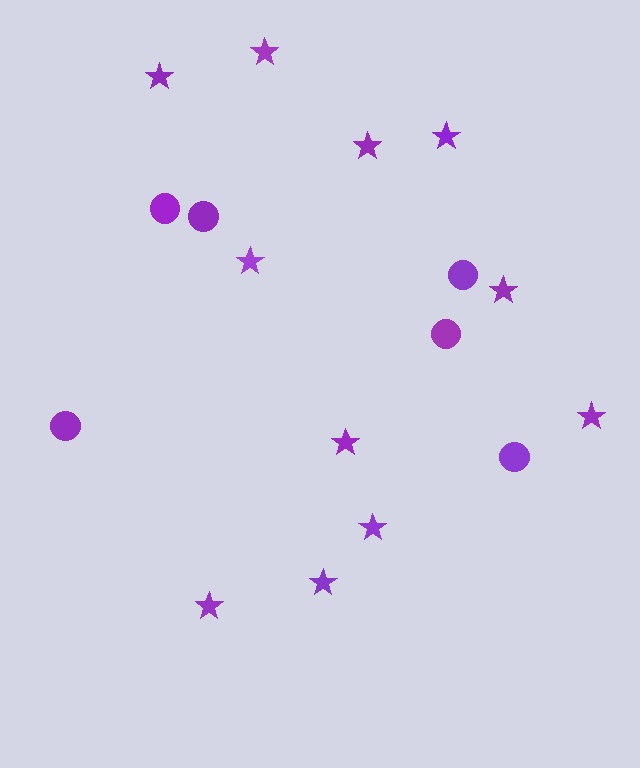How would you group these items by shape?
There are 2 groups: one group of stars (11) and one group of circles (6).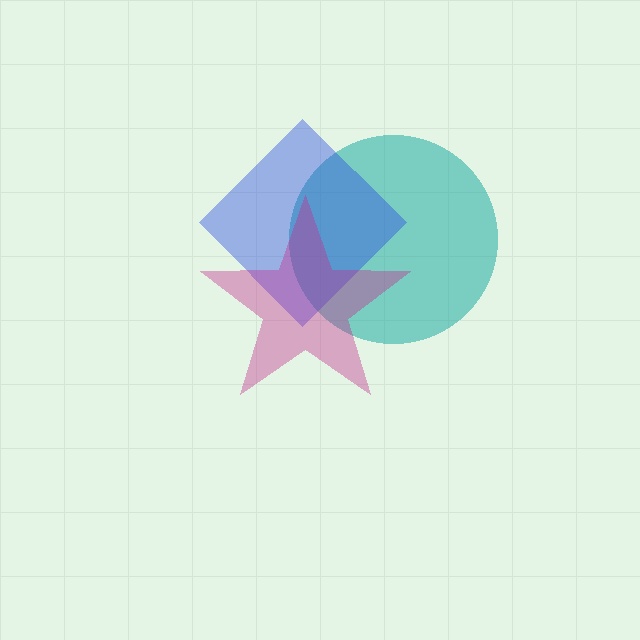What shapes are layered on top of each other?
The layered shapes are: a teal circle, a blue diamond, a magenta star.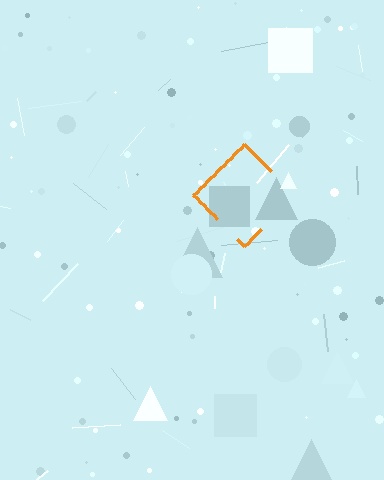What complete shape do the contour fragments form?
The contour fragments form a diamond.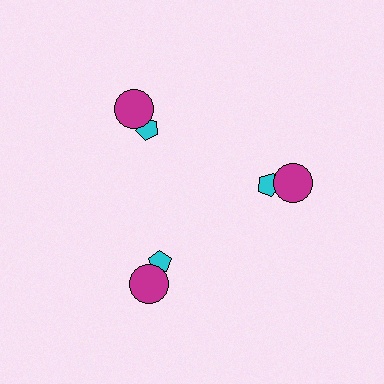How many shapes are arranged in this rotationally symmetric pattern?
There are 6 shapes, arranged in 3 groups of 2.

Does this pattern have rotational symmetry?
Yes, this pattern has 3-fold rotational symmetry. It looks the same after rotating 120 degrees around the center.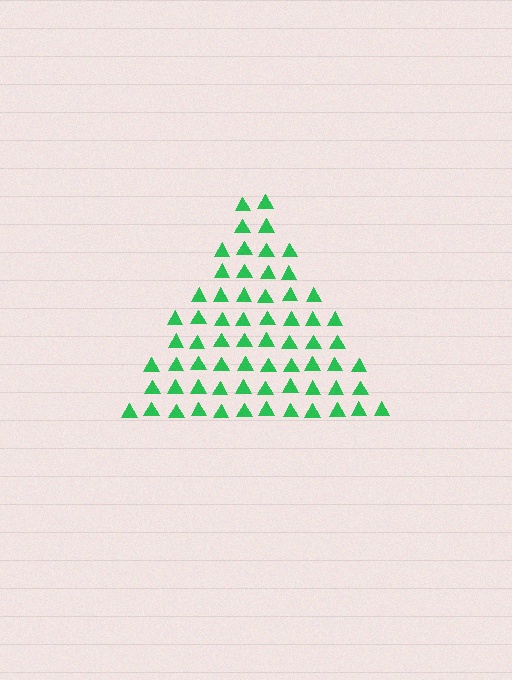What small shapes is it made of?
It is made of small triangles.